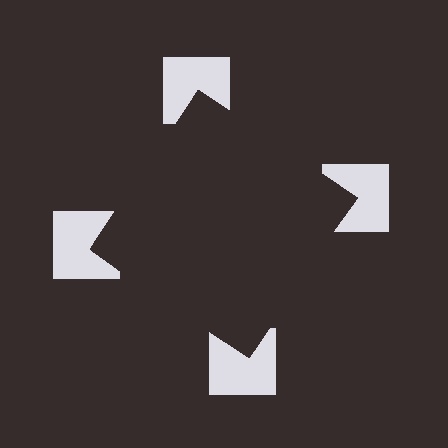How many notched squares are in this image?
There are 4 — one at each vertex of the illusory square.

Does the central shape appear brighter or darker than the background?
It typically appears slightly darker than the background, even though no actual brightness change is drawn.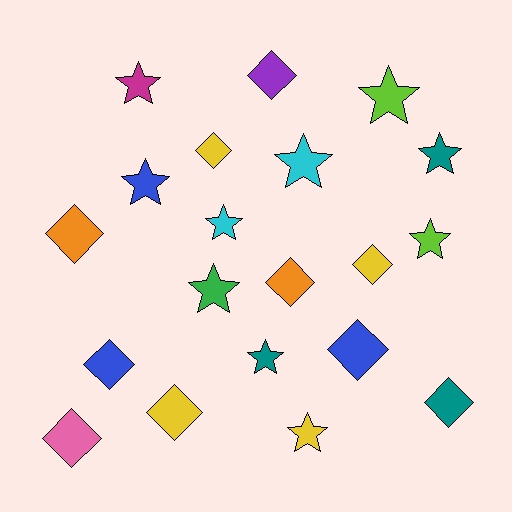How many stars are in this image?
There are 10 stars.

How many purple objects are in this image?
There is 1 purple object.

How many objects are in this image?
There are 20 objects.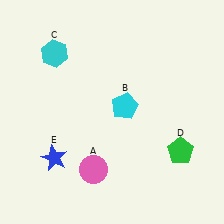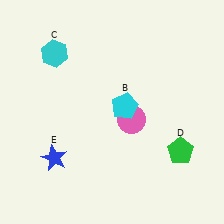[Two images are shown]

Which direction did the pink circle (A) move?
The pink circle (A) moved up.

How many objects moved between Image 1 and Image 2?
1 object moved between the two images.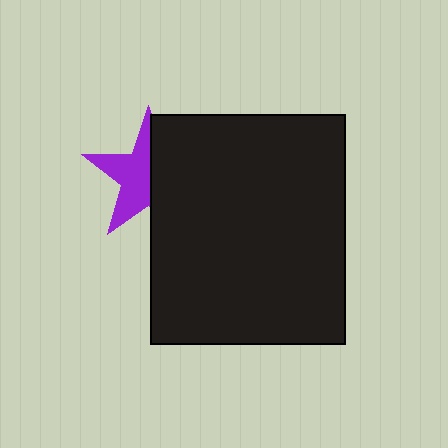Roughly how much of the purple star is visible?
About half of it is visible (roughly 51%).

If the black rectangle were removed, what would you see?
You would see the complete purple star.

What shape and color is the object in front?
The object in front is a black rectangle.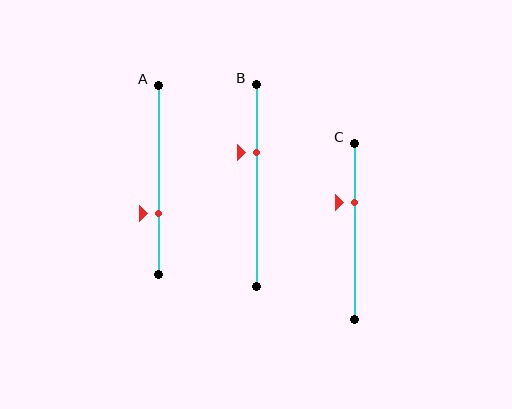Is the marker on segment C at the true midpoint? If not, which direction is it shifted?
No, the marker on segment C is shifted upward by about 16% of the segment length.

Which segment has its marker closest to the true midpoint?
Segment C has its marker closest to the true midpoint.